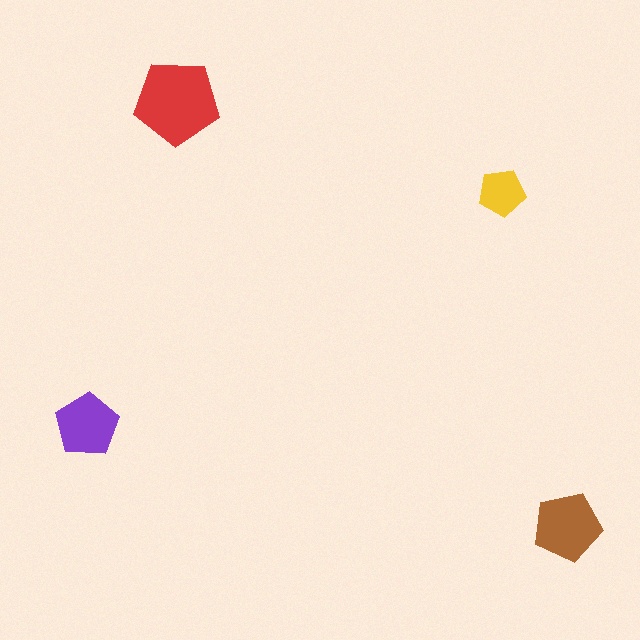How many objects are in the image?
There are 4 objects in the image.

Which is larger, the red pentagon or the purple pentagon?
The red one.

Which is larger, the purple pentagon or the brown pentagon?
The brown one.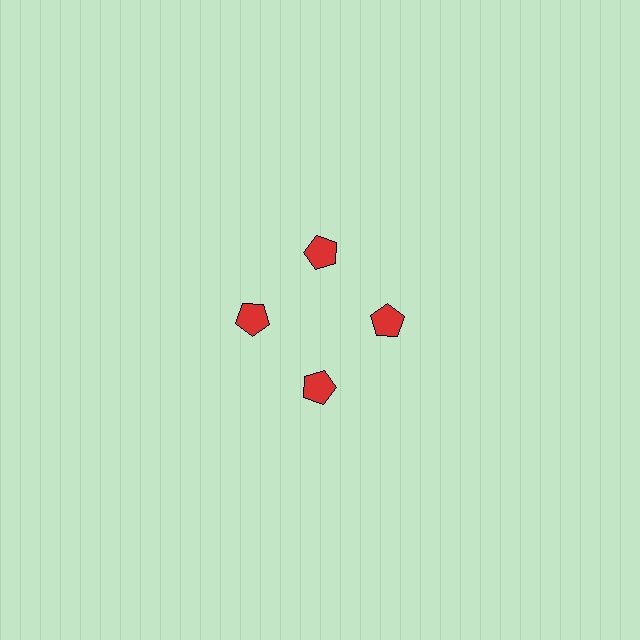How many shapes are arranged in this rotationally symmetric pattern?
There are 4 shapes, arranged in 4 groups of 1.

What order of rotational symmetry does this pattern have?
This pattern has 4-fold rotational symmetry.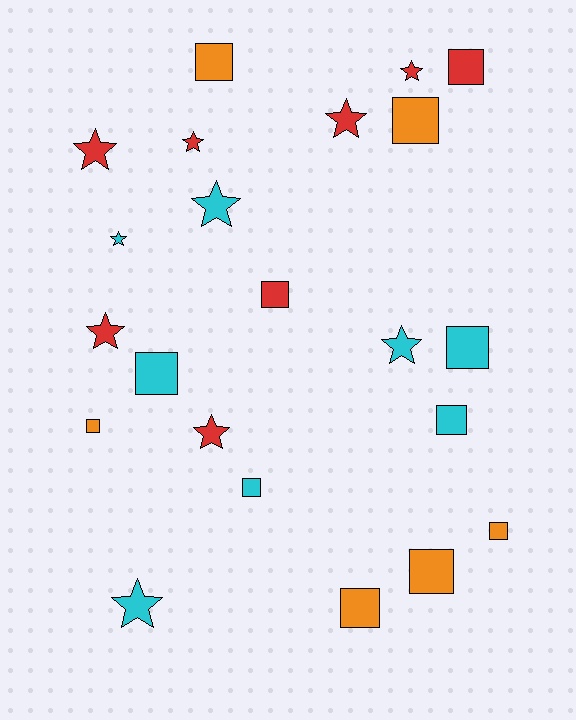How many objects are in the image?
There are 22 objects.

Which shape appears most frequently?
Square, with 12 objects.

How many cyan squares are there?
There are 4 cyan squares.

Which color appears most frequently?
Red, with 8 objects.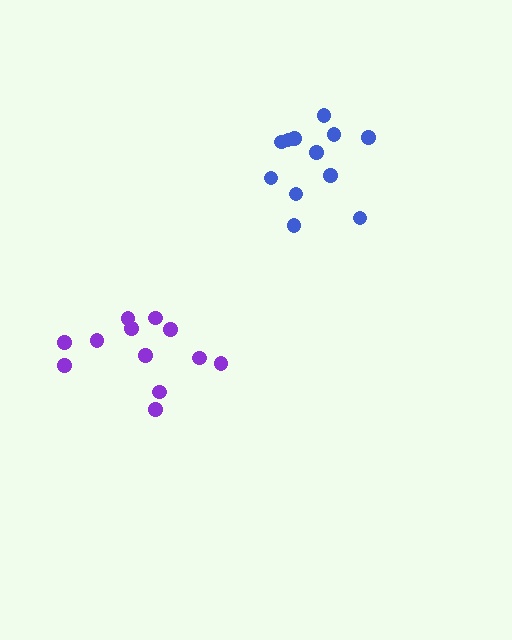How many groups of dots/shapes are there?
There are 2 groups.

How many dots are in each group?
Group 1: 12 dots, Group 2: 12 dots (24 total).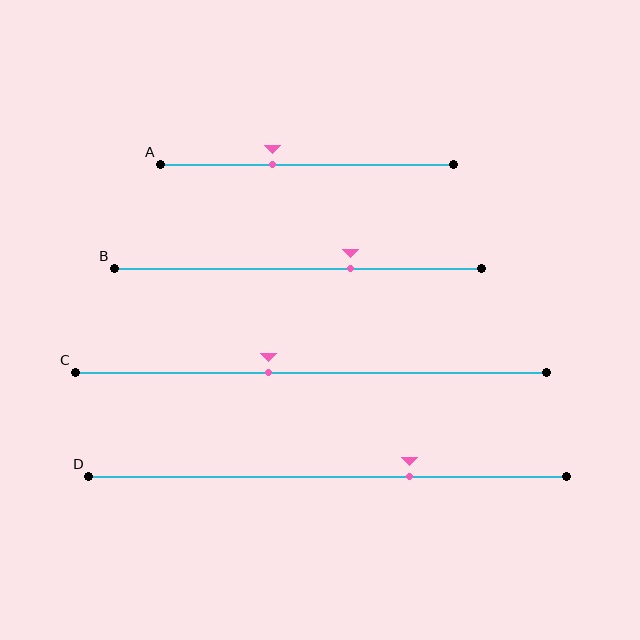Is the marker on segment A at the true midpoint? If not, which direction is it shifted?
No, the marker on segment A is shifted to the left by about 12% of the segment length.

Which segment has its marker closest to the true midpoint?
Segment C has its marker closest to the true midpoint.